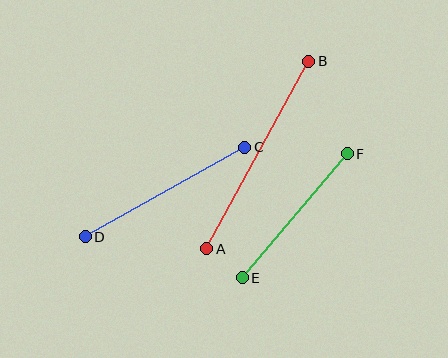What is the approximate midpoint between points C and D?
The midpoint is at approximately (165, 192) pixels.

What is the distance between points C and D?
The distance is approximately 183 pixels.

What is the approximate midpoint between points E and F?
The midpoint is at approximately (295, 216) pixels.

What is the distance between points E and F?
The distance is approximately 163 pixels.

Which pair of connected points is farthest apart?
Points A and B are farthest apart.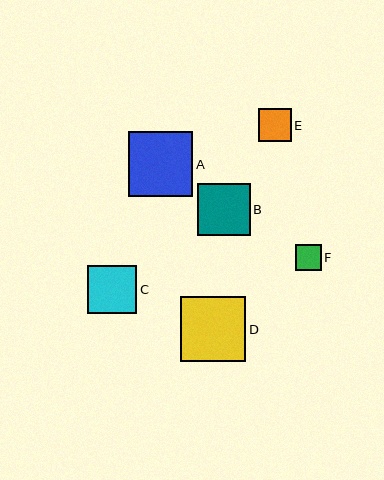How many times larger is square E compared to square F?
Square E is approximately 1.3 times the size of square F.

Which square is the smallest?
Square F is the smallest with a size of approximately 25 pixels.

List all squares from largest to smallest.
From largest to smallest: D, A, B, C, E, F.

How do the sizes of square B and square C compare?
Square B and square C are approximately the same size.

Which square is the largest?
Square D is the largest with a size of approximately 65 pixels.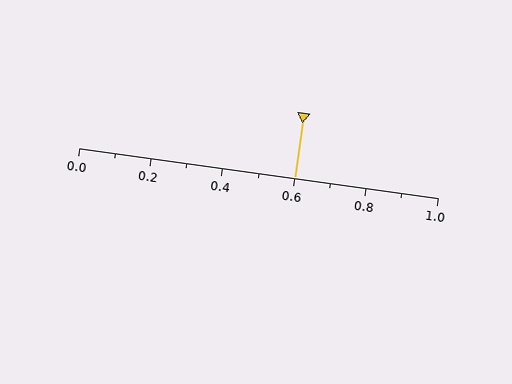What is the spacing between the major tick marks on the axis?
The major ticks are spaced 0.2 apart.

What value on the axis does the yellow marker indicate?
The marker indicates approximately 0.6.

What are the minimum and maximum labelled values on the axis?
The axis runs from 0.0 to 1.0.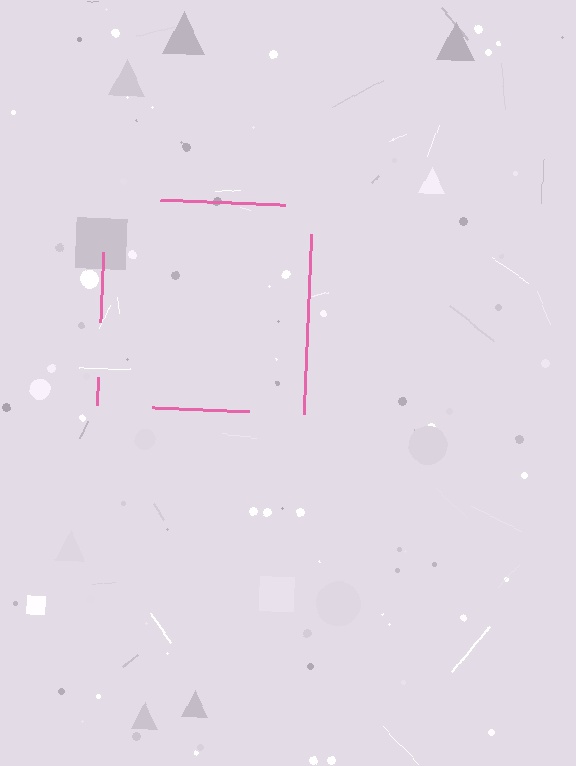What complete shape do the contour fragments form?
The contour fragments form a square.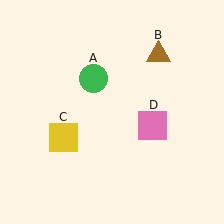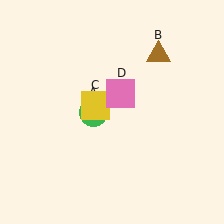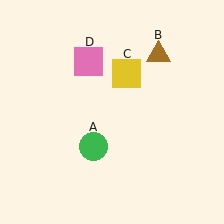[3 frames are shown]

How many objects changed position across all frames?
3 objects changed position: green circle (object A), yellow square (object C), pink square (object D).